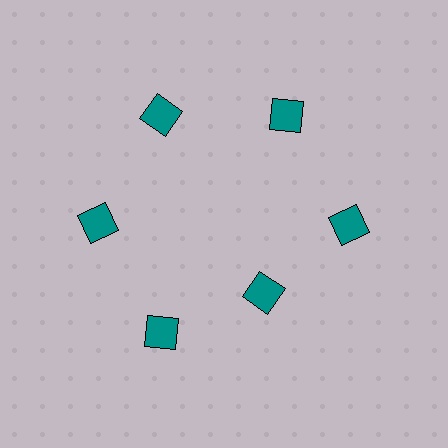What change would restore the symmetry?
The symmetry would be restored by moving it outward, back onto the ring so that all 6 diamonds sit at equal angles and equal distance from the center.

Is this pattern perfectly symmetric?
No. The 6 teal diamonds are arranged in a ring, but one element near the 5 o'clock position is pulled inward toward the center, breaking the 6-fold rotational symmetry.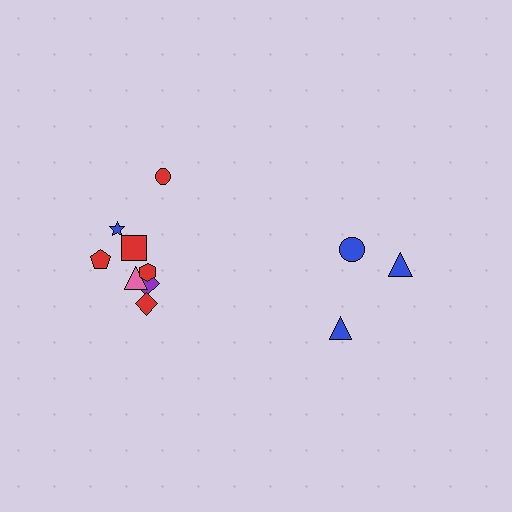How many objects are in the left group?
There are 8 objects.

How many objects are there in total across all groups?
There are 11 objects.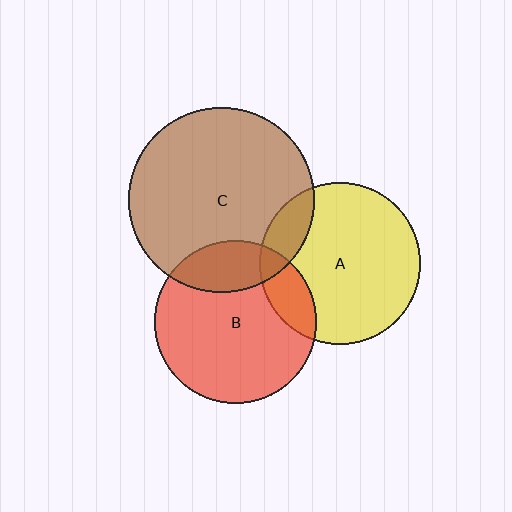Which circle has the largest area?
Circle C (brown).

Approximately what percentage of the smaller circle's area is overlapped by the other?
Approximately 20%.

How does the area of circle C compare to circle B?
Approximately 1.3 times.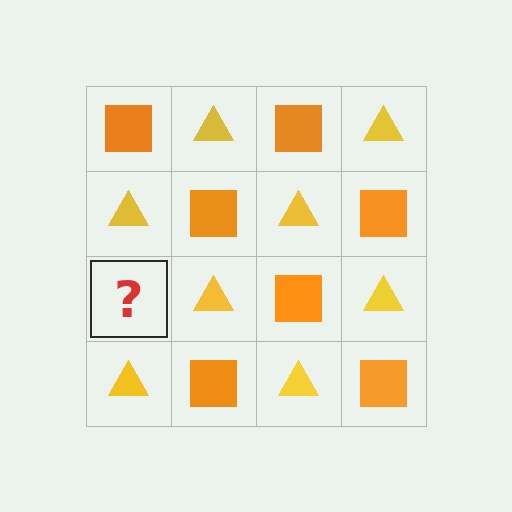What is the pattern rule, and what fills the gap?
The rule is that it alternates orange square and yellow triangle in a checkerboard pattern. The gap should be filled with an orange square.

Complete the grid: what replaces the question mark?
The question mark should be replaced with an orange square.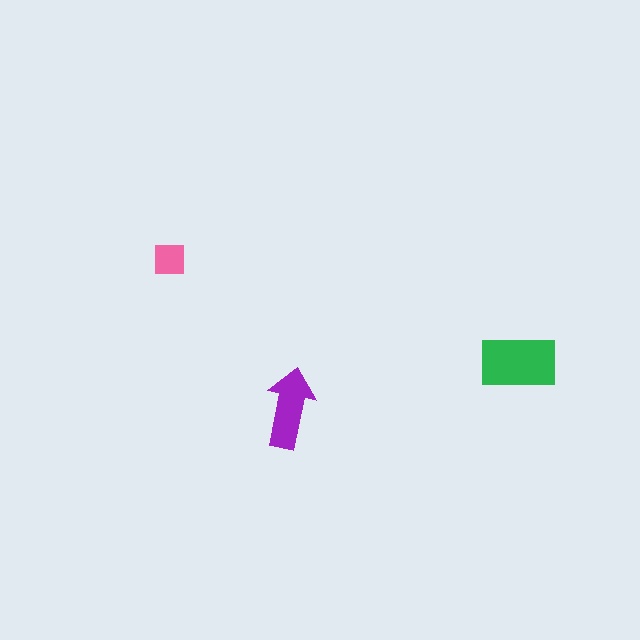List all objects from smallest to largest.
The pink square, the purple arrow, the green rectangle.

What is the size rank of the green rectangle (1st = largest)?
1st.